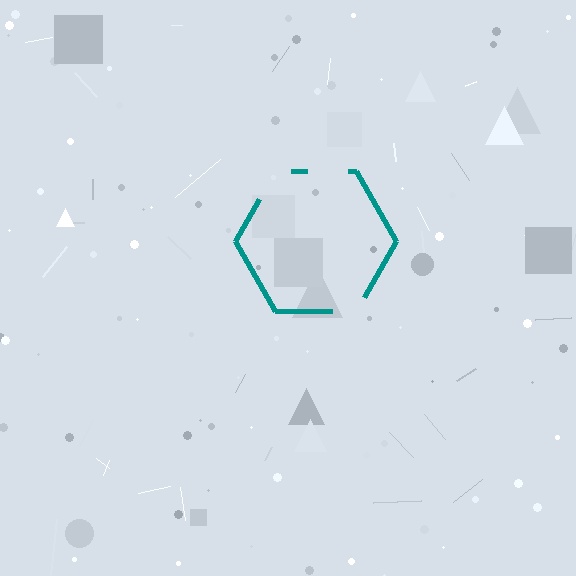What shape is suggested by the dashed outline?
The dashed outline suggests a hexagon.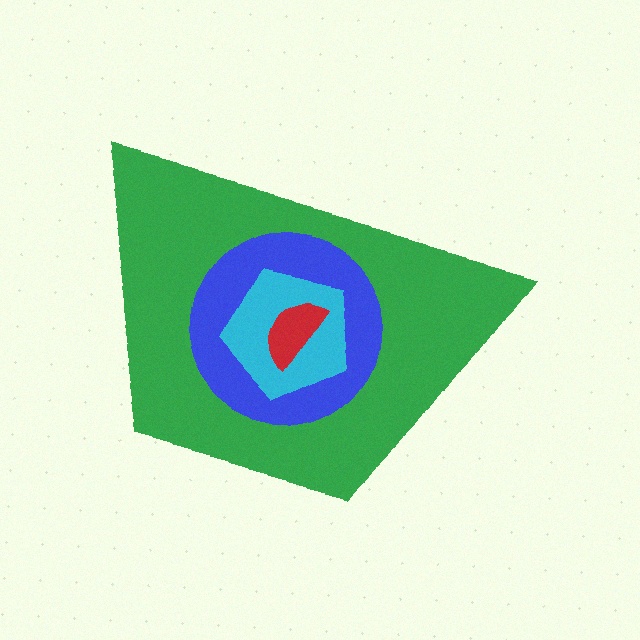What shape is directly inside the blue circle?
The cyan pentagon.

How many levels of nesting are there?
4.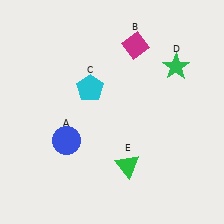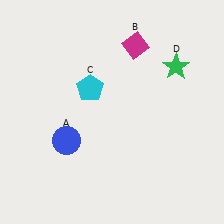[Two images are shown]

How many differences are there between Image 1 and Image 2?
There is 1 difference between the two images.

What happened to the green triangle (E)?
The green triangle (E) was removed in Image 2. It was in the bottom-right area of Image 1.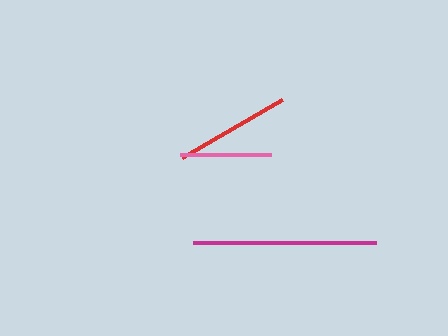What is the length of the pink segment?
The pink segment is approximately 91 pixels long.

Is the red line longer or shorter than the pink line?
The red line is longer than the pink line.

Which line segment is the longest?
The magenta line is the longest at approximately 183 pixels.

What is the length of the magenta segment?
The magenta segment is approximately 183 pixels long.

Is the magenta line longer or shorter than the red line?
The magenta line is longer than the red line.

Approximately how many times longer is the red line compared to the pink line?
The red line is approximately 1.3 times the length of the pink line.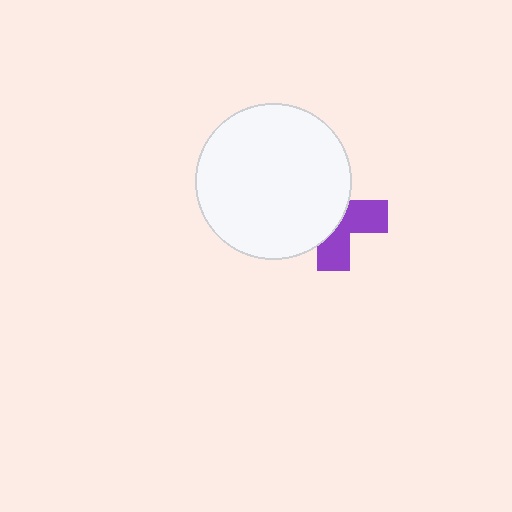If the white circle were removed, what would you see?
You would see the complete purple cross.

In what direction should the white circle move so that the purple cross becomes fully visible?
The white circle should move left. That is the shortest direction to clear the overlap and leave the purple cross fully visible.